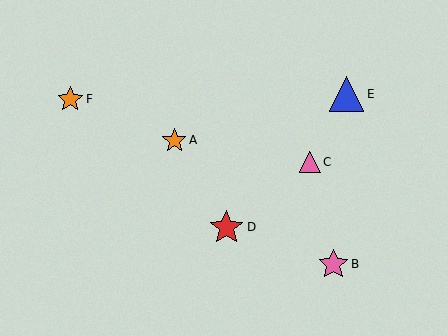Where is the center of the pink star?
The center of the pink star is at (333, 264).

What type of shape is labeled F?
Shape F is an orange star.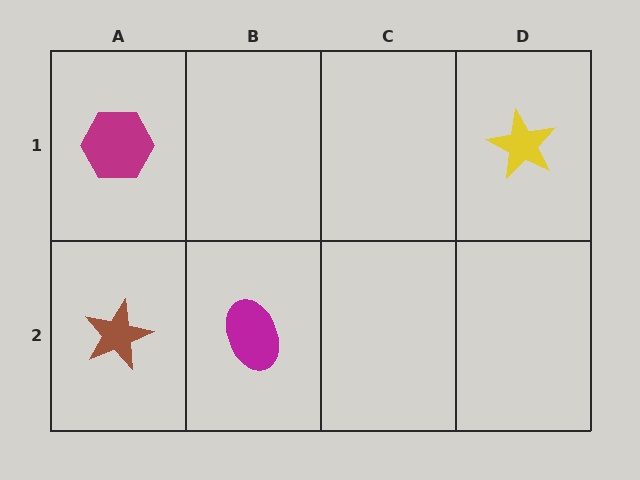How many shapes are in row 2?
2 shapes.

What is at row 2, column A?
A brown star.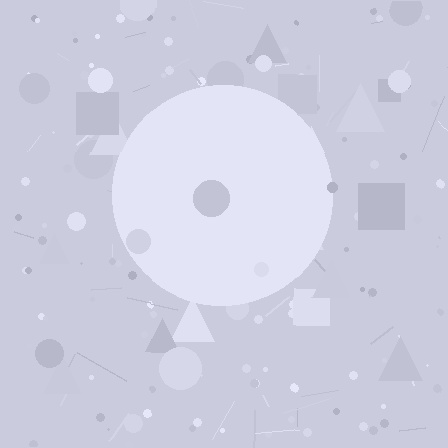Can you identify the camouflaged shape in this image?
The camouflaged shape is a circle.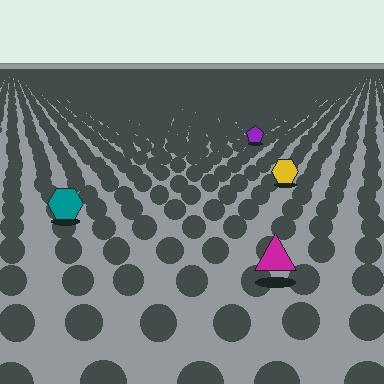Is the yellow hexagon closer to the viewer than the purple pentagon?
Yes. The yellow hexagon is closer — you can tell from the texture gradient: the ground texture is coarser near it.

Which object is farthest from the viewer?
The purple pentagon is farthest from the viewer. It appears smaller and the ground texture around it is denser.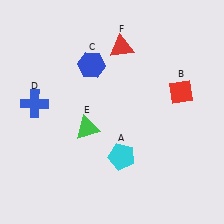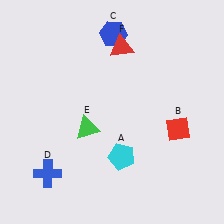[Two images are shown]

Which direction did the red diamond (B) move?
The red diamond (B) moved down.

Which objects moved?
The objects that moved are: the red diamond (B), the blue hexagon (C), the blue cross (D).